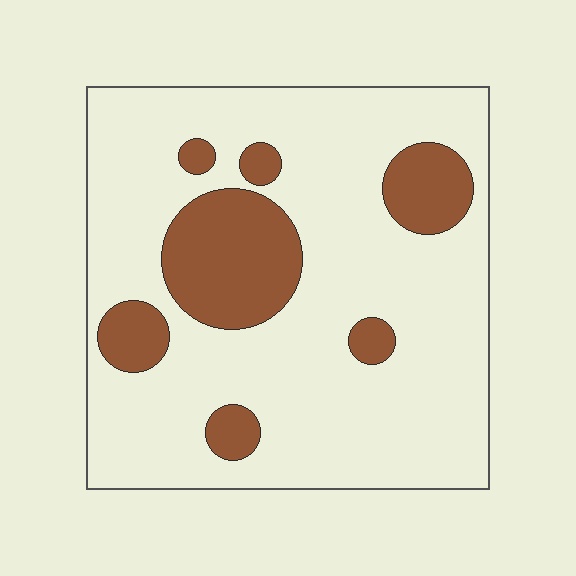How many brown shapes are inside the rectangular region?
7.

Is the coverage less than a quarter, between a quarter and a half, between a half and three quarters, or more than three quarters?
Less than a quarter.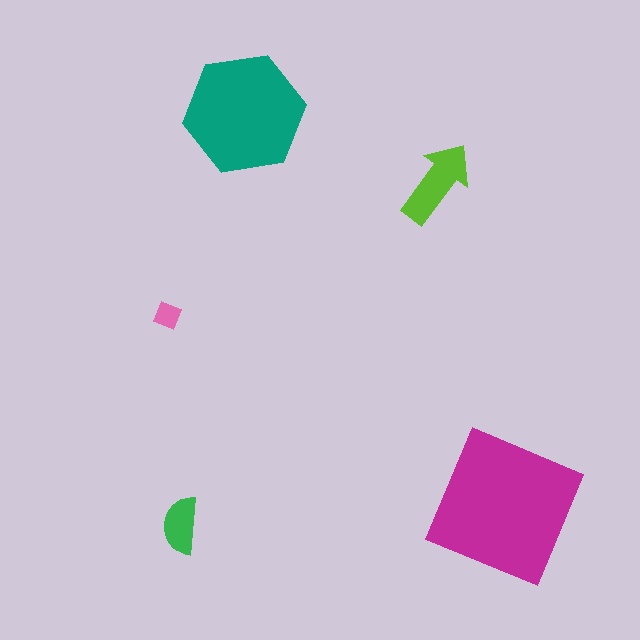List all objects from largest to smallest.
The magenta square, the teal hexagon, the lime arrow, the green semicircle, the pink diamond.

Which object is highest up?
The teal hexagon is topmost.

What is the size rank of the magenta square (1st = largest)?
1st.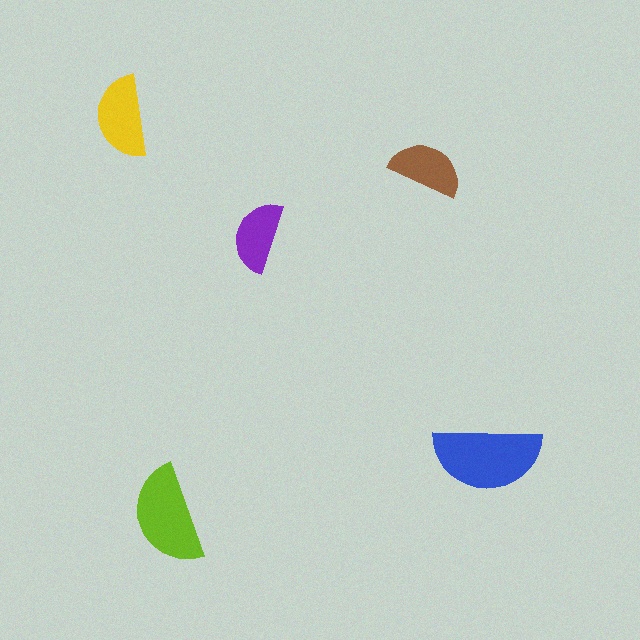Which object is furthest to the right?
The blue semicircle is rightmost.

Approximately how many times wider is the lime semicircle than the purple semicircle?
About 1.5 times wider.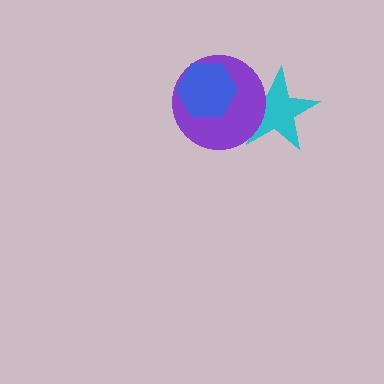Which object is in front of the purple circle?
The blue hexagon is in front of the purple circle.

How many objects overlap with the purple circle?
2 objects overlap with the purple circle.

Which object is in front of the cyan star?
The purple circle is in front of the cyan star.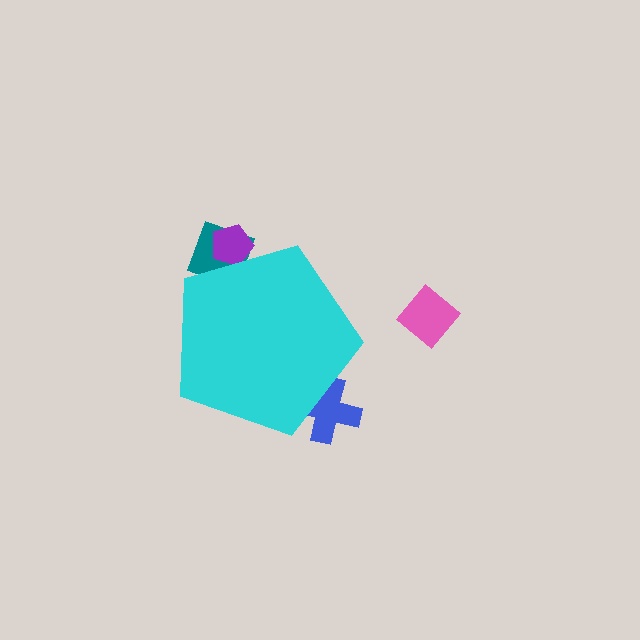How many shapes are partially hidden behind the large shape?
3 shapes are partially hidden.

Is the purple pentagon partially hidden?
Yes, the purple pentagon is partially hidden behind the cyan pentagon.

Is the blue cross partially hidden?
Yes, the blue cross is partially hidden behind the cyan pentagon.